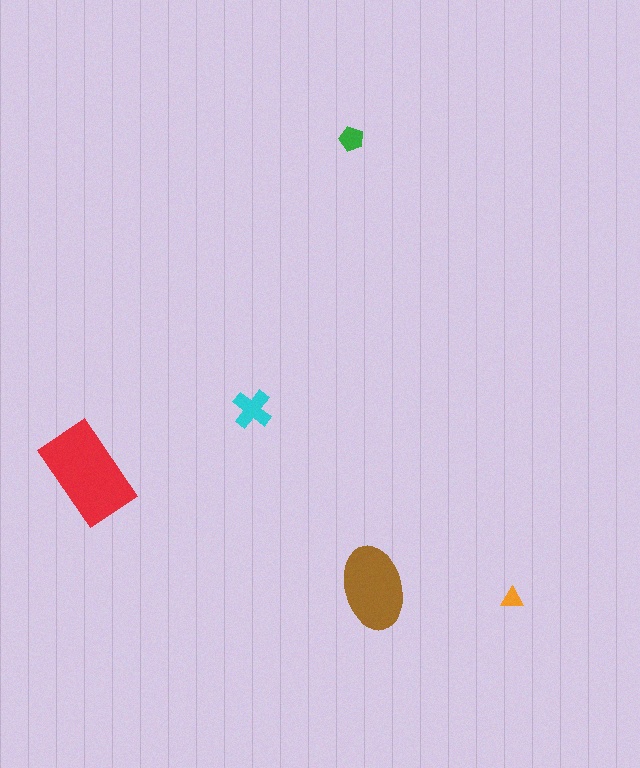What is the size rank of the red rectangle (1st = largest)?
1st.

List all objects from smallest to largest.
The orange triangle, the green pentagon, the cyan cross, the brown ellipse, the red rectangle.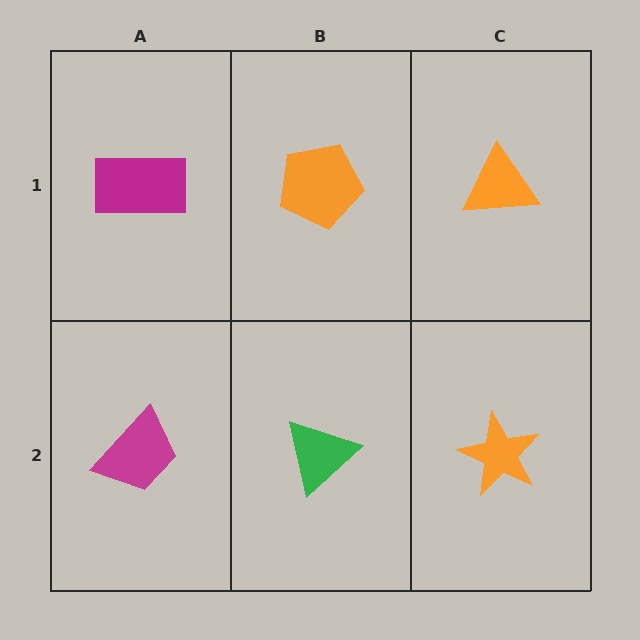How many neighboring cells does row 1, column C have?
2.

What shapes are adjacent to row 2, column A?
A magenta rectangle (row 1, column A), a green triangle (row 2, column B).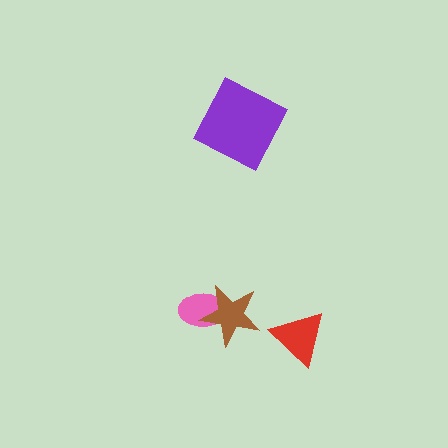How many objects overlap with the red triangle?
0 objects overlap with the red triangle.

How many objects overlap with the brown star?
1 object overlaps with the brown star.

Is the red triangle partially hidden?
No, no other shape covers it.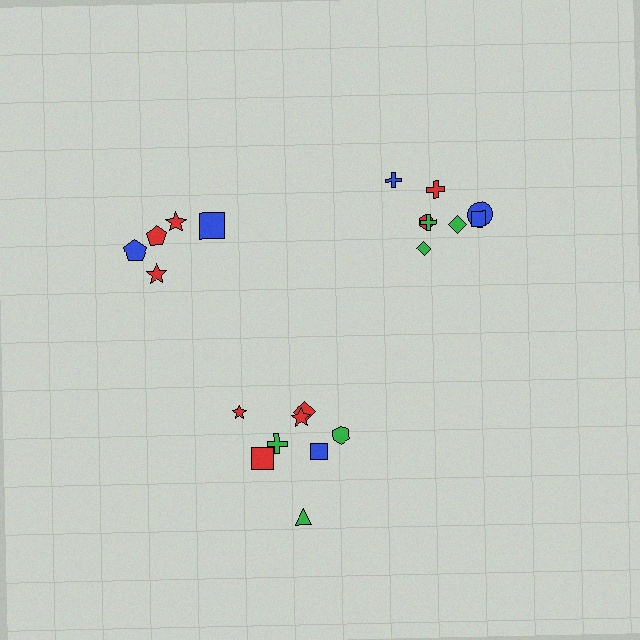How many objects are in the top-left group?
There are 5 objects.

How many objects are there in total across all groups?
There are 21 objects.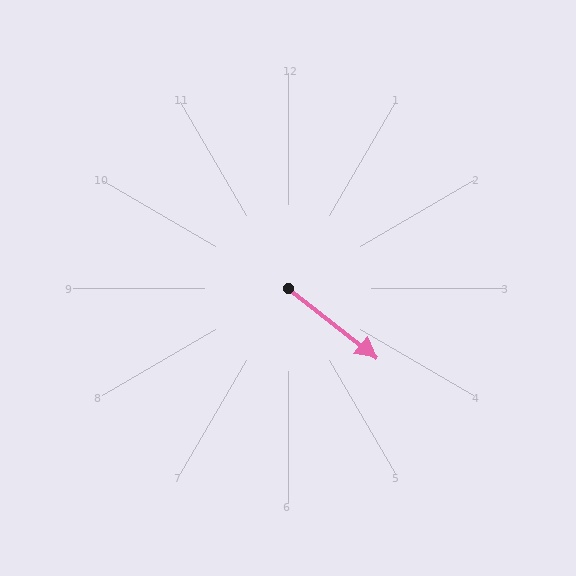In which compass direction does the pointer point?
Southeast.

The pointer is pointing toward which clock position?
Roughly 4 o'clock.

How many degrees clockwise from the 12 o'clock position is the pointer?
Approximately 128 degrees.